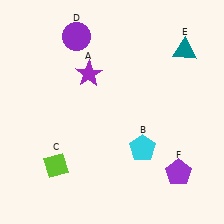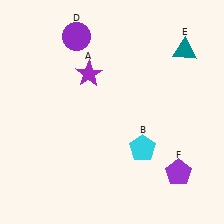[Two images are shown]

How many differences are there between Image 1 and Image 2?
There is 1 difference between the two images.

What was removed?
The lime diamond (C) was removed in Image 2.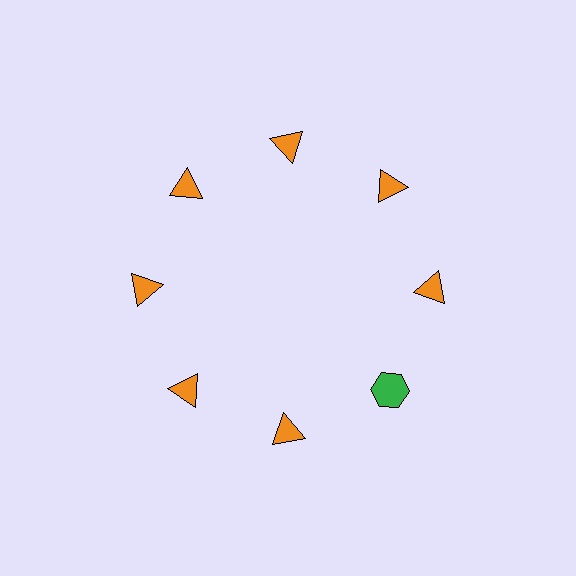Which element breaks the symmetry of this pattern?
The green hexagon at roughly the 4 o'clock position breaks the symmetry. All other shapes are orange triangles.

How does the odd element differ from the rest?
It differs in both color (green instead of orange) and shape (hexagon instead of triangle).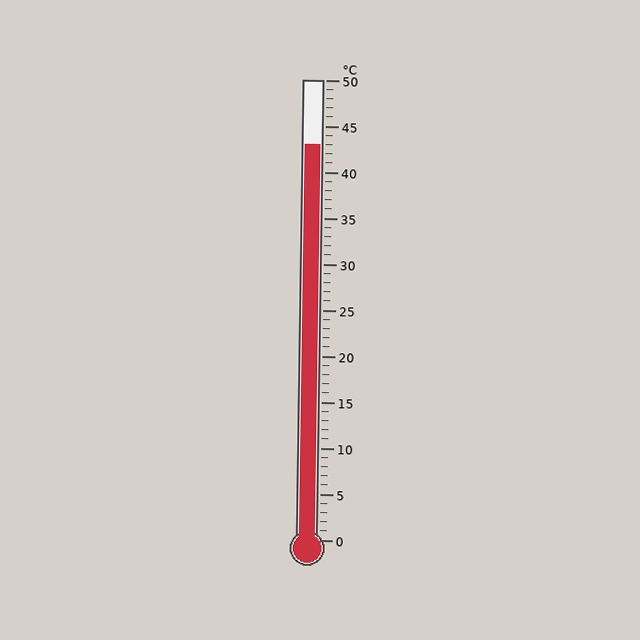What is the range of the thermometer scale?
The thermometer scale ranges from 0°C to 50°C.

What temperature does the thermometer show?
The thermometer shows approximately 43°C.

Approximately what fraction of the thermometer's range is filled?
The thermometer is filled to approximately 85% of its range.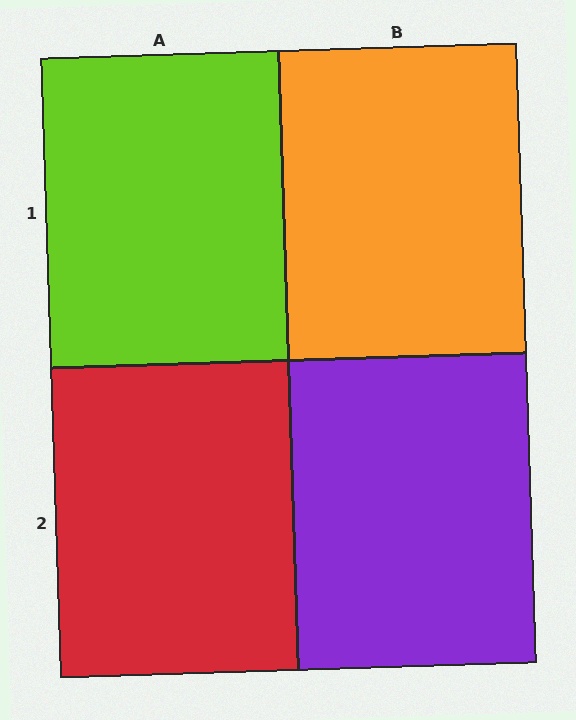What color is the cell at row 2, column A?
Red.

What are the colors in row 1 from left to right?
Lime, orange.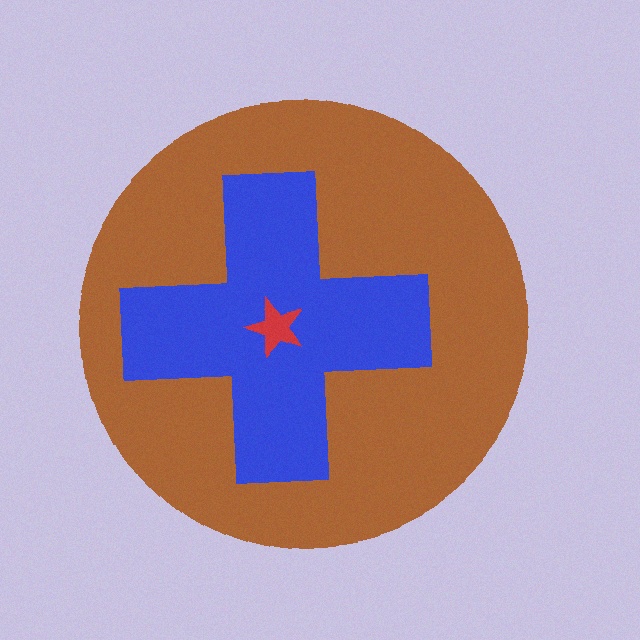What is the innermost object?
The red star.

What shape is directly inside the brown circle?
The blue cross.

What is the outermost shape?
The brown circle.